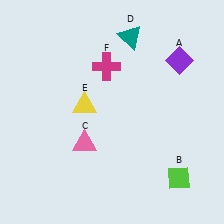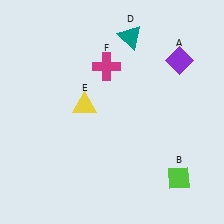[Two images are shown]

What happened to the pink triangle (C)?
The pink triangle (C) was removed in Image 2. It was in the bottom-left area of Image 1.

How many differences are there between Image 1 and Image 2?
There is 1 difference between the two images.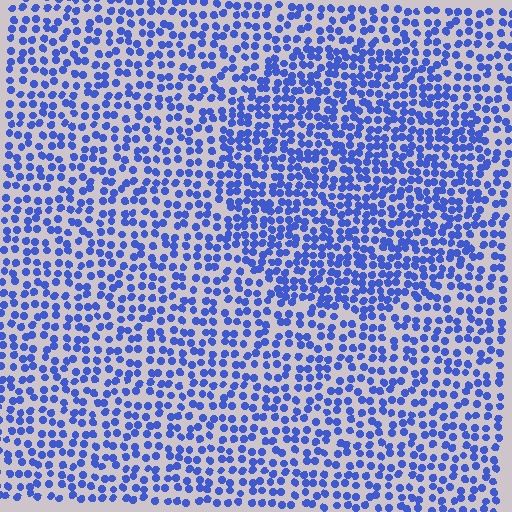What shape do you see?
I see a circle.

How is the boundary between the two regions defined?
The boundary is defined by a change in element density (approximately 1.5x ratio). All elements are the same color, size, and shape.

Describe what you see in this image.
The image contains small blue elements arranged at two different densities. A circle-shaped region is visible where the elements are more densely packed than the surrounding area.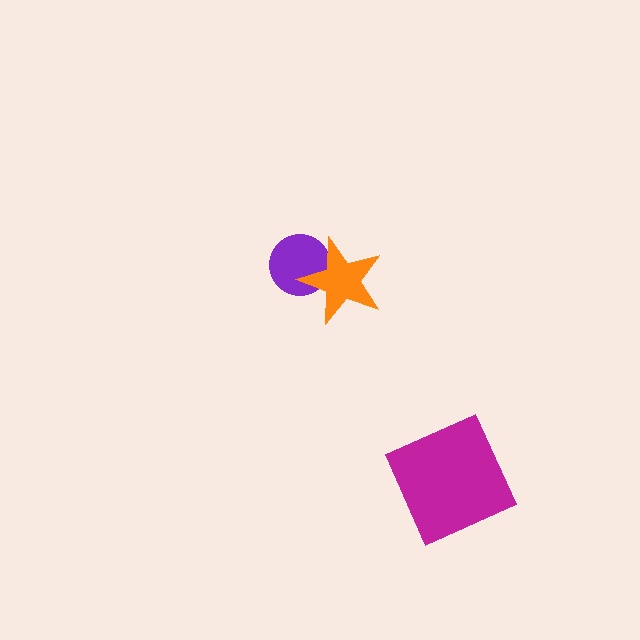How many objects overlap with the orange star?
1 object overlaps with the orange star.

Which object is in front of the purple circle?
The orange star is in front of the purple circle.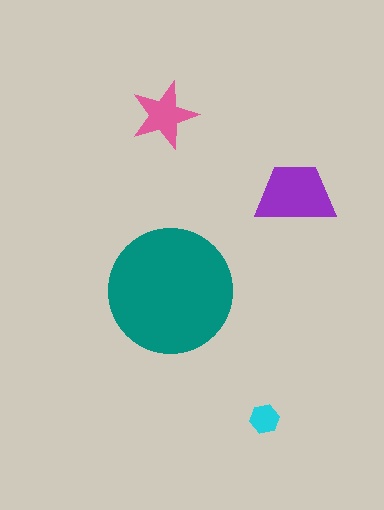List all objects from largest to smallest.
The teal circle, the purple trapezoid, the pink star, the cyan hexagon.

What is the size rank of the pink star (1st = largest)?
3rd.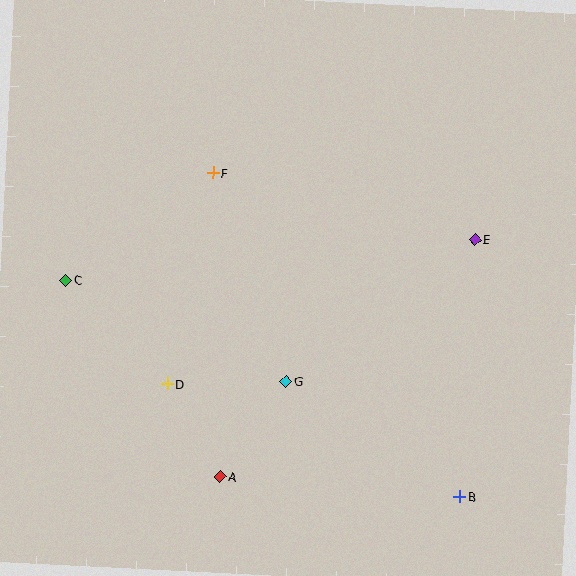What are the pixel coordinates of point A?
Point A is at (220, 477).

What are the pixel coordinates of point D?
Point D is at (167, 384).